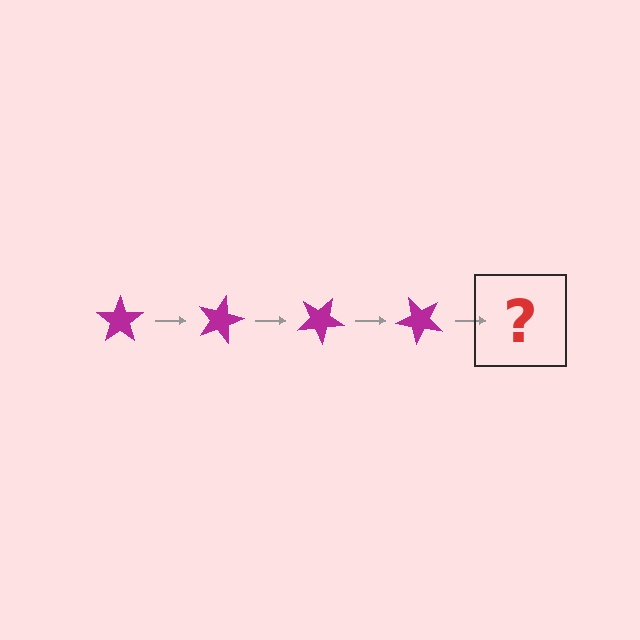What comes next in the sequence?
The next element should be a magenta star rotated 60 degrees.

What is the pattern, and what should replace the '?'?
The pattern is that the star rotates 15 degrees each step. The '?' should be a magenta star rotated 60 degrees.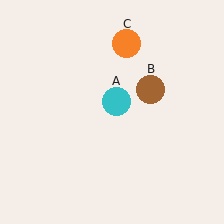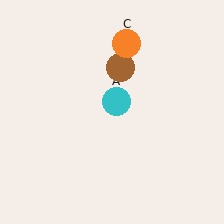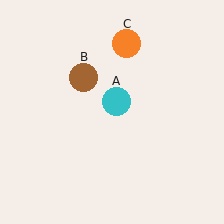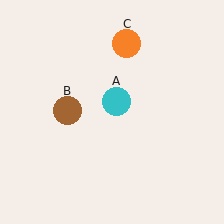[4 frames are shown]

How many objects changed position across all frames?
1 object changed position: brown circle (object B).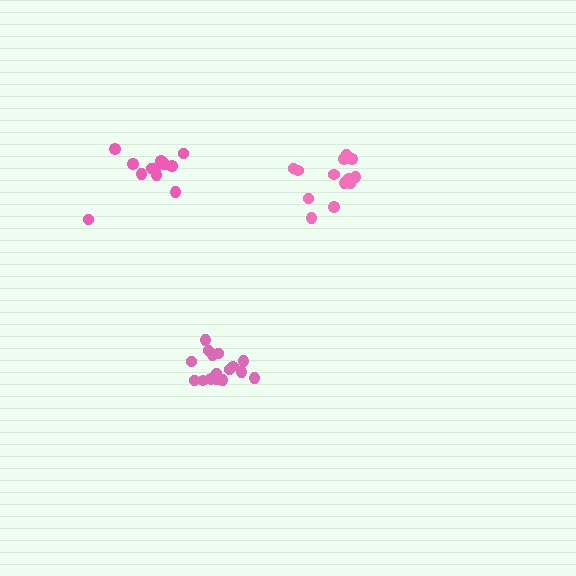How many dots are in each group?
Group 1: 13 dots, Group 2: 16 dots, Group 3: 13 dots (42 total).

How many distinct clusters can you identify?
There are 3 distinct clusters.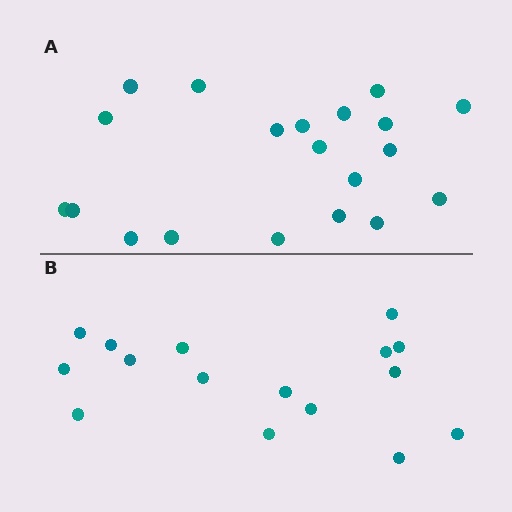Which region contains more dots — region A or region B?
Region A (the top region) has more dots.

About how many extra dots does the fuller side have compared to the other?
Region A has about 4 more dots than region B.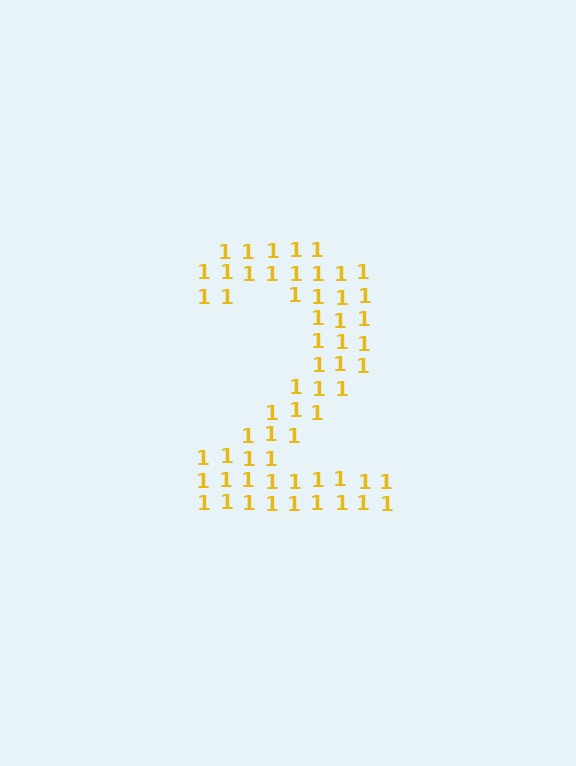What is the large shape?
The large shape is the digit 2.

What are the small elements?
The small elements are digit 1's.